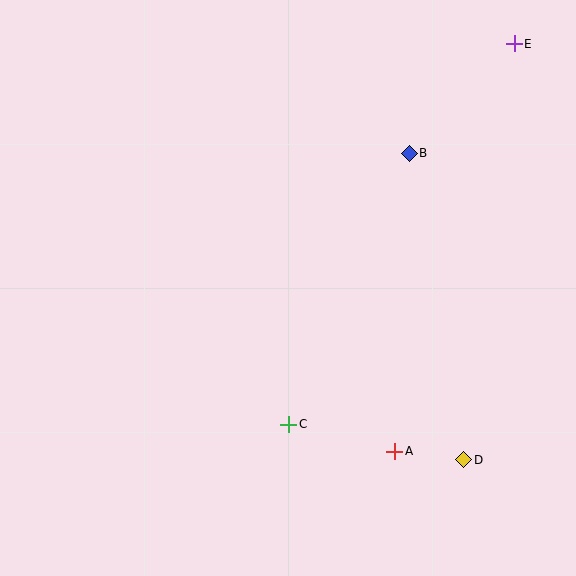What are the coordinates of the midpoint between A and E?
The midpoint between A and E is at (455, 247).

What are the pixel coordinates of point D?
Point D is at (464, 460).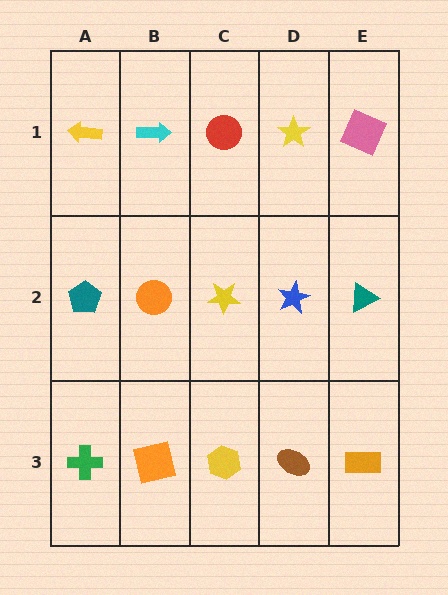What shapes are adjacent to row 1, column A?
A teal pentagon (row 2, column A), a cyan arrow (row 1, column B).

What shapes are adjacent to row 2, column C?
A red circle (row 1, column C), a yellow hexagon (row 3, column C), an orange circle (row 2, column B), a blue star (row 2, column D).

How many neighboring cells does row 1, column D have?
3.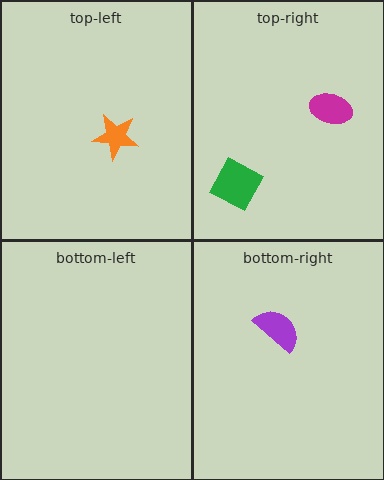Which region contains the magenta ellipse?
The top-right region.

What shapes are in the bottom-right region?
The purple semicircle.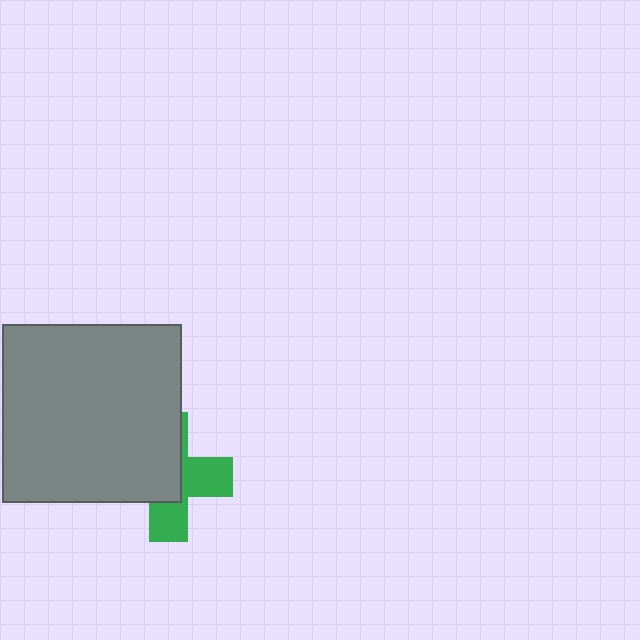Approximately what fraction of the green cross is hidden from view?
Roughly 55% of the green cross is hidden behind the gray rectangle.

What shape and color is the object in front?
The object in front is a gray rectangle.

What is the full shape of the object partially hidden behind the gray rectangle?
The partially hidden object is a green cross.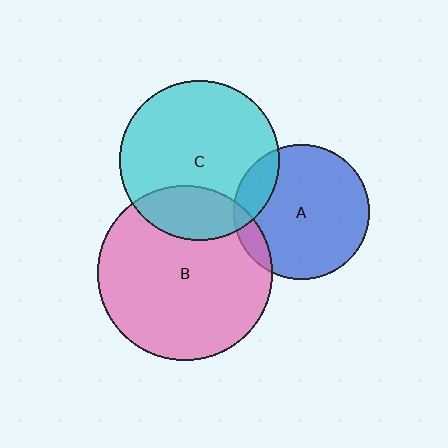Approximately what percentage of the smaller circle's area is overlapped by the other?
Approximately 25%.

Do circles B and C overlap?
Yes.